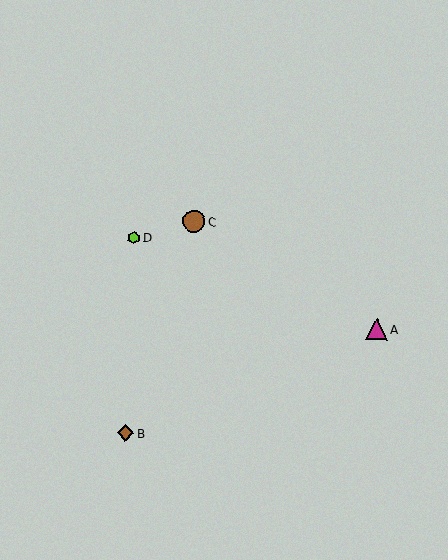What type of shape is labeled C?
Shape C is a brown circle.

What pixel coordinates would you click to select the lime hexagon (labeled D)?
Click at (134, 238) to select the lime hexagon D.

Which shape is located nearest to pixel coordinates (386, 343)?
The magenta triangle (labeled A) at (377, 329) is nearest to that location.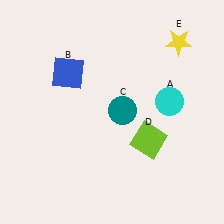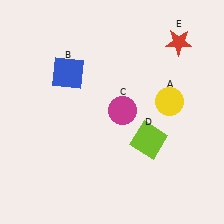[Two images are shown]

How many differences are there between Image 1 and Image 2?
There are 3 differences between the two images.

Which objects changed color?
A changed from cyan to yellow. C changed from teal to magenta. E changed from yellow to red.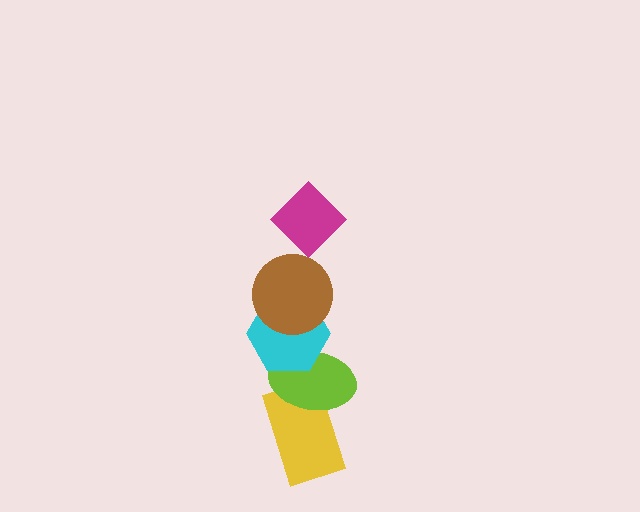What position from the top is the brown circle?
The brown circle is 2nd from the top.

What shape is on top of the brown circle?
The magenta diamond is on top of the brown circle.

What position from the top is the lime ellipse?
The lime ellipse is 4th from the top.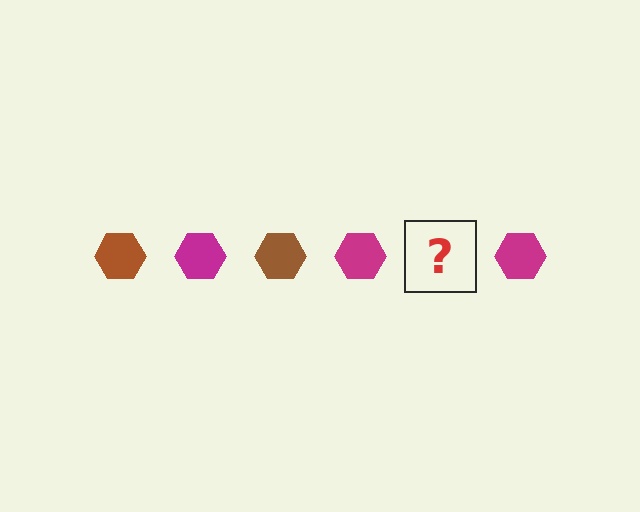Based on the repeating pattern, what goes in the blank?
The blank should be a brown hexagon.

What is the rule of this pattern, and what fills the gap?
The rule is that the pattern cycles through brown, magenta hexagons. The gap should be filled with a brown hexagon.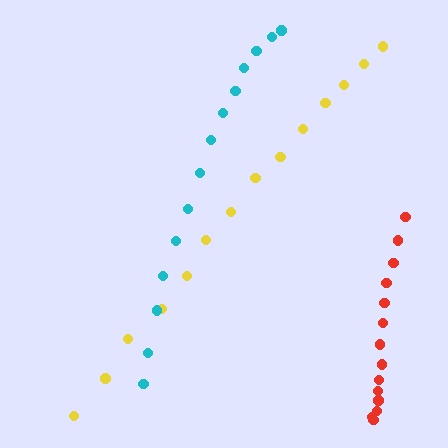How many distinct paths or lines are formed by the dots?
There are 3 distinct paths.